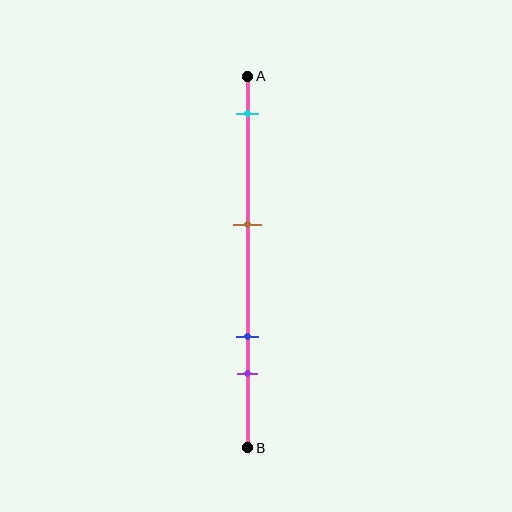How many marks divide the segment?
There are 4 marks dividing the segment.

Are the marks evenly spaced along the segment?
No, the marks are not evenly spaced.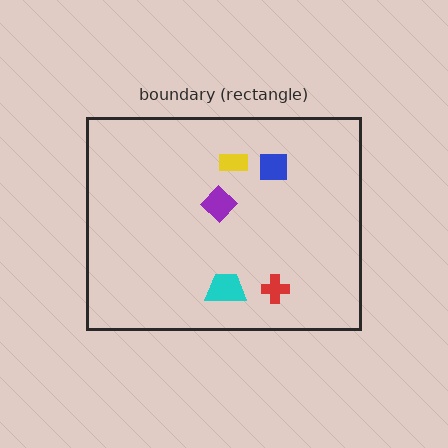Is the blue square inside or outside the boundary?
Inside.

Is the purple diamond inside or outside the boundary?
Inside.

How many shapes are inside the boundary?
5 inside, 0 outside.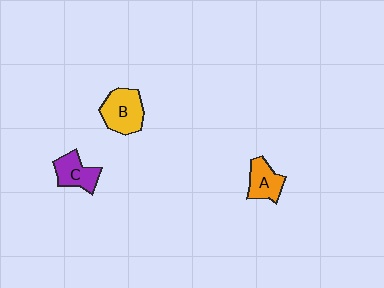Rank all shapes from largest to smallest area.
From largest to smallest: B (yellow), C (purple), A (orange).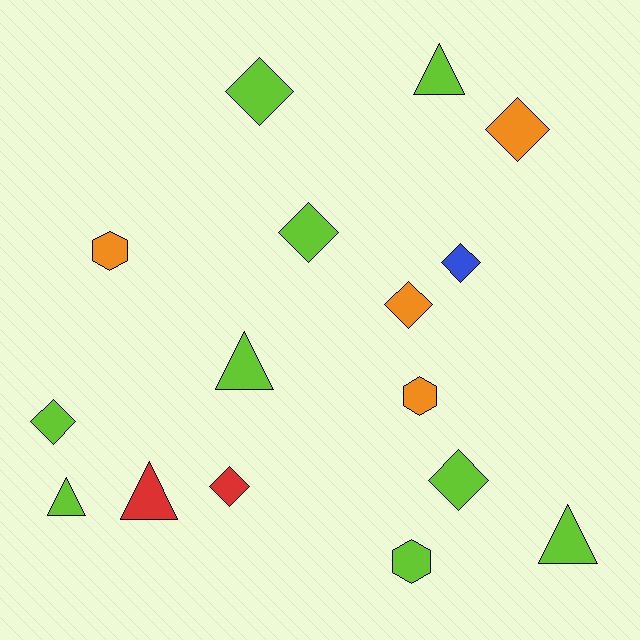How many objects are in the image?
There are 16 objects.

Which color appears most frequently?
Lime, with 9 objects.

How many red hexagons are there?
There are no red hexagons.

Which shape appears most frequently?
Diamond, with 8 objects.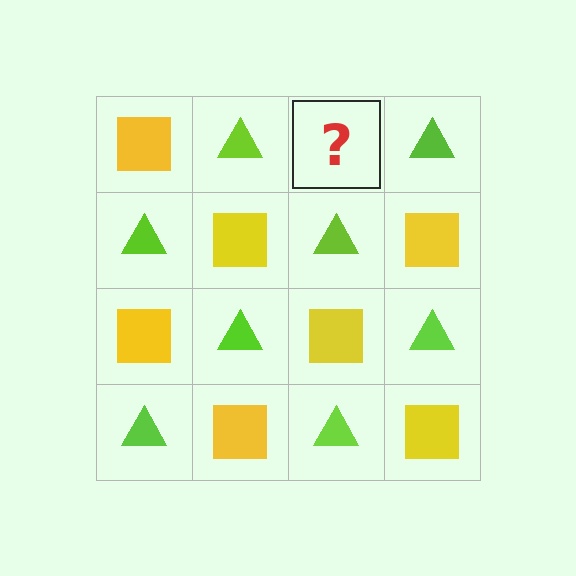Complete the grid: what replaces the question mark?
The question mark should be replaced with a yellow square.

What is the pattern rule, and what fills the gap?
The rule is that it alternates yellow square and lime triangle in a checkerboard pattern. The gap should be filled with a yellow square.